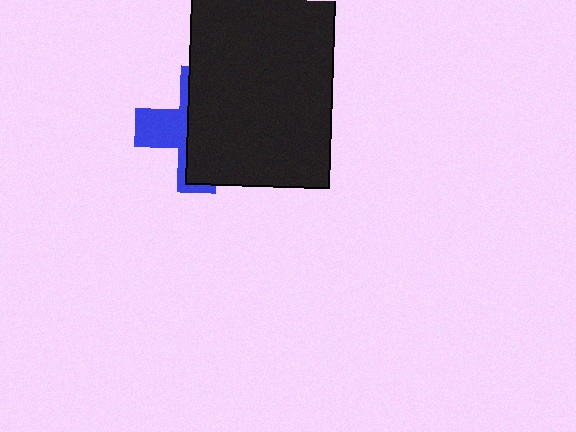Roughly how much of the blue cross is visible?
A small part of it is visible (roughly 35%).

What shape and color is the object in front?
The object in front is a black rectangle.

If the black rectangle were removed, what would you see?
You would see the complete blue cross.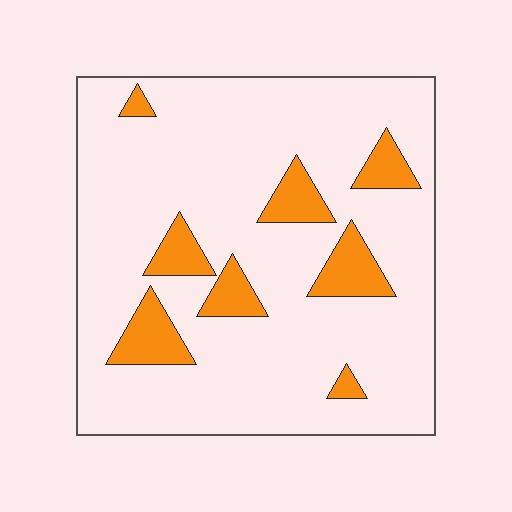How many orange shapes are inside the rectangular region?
8.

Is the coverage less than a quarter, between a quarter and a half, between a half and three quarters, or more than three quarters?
Less than a quarter.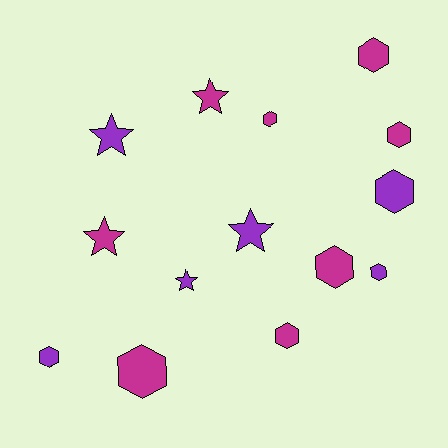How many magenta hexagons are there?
There are 6 magenta hexagons.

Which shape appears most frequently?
Hexagon, with 9 objects.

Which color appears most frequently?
Magenta, with 8 objects.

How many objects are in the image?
There are 14 objects.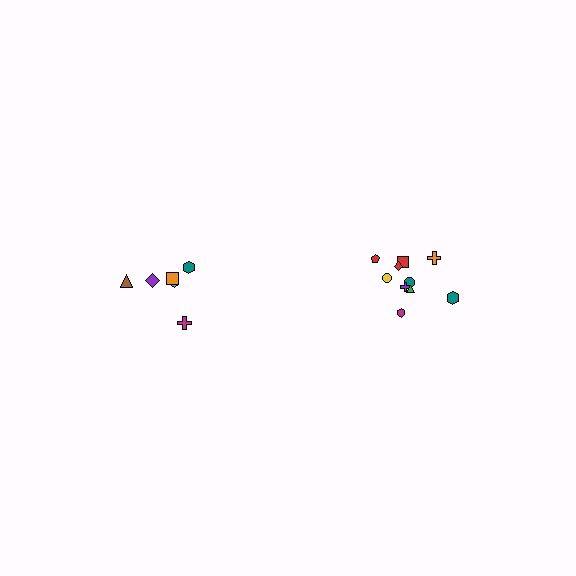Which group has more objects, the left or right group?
The right group.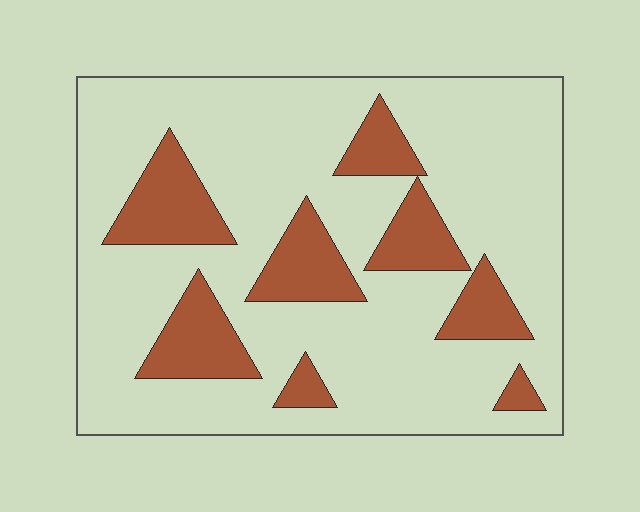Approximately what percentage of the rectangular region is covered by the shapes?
Approximately 20%.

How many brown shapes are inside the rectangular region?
8.